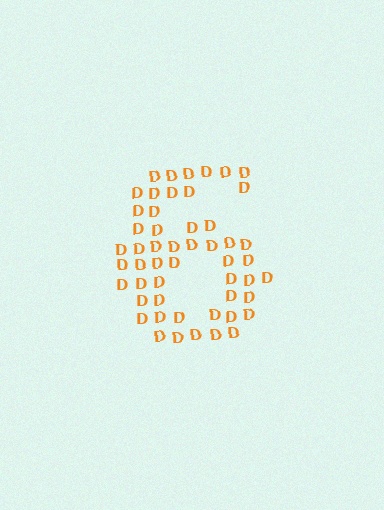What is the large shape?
The large shape is the digit 6.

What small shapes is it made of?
It is made of small letter D's.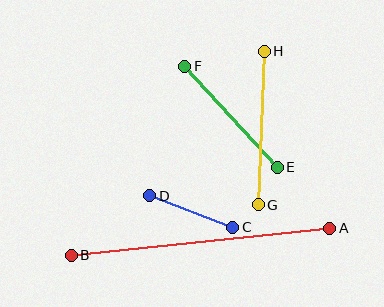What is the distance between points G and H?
The distance is approximately 154 pixels.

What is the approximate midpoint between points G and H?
The midpoint is at approximately (261, 128) pixels.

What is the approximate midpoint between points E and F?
The midpoint is at approximately (231, 117) pixels.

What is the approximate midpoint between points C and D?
The midpoint is at approximately (191, 211) pixels.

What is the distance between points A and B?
The distance is approximately 260 pixels.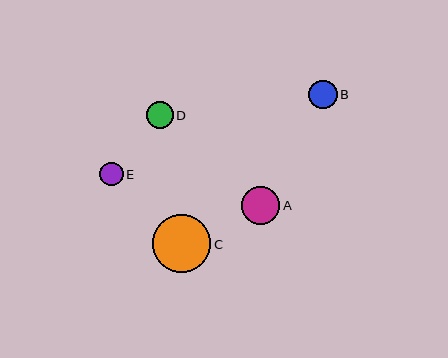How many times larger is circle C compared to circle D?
Circle C is approximately 2.2 times the size of circle D.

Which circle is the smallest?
Circle E is the smallest with a size of approximately 23 pixels.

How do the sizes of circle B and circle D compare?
Circle B and circle D are approximately the same size.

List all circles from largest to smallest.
From largest to smallest: C, A, B, D, E.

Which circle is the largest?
Circle C is the largest with a size of approximately 58 pixels.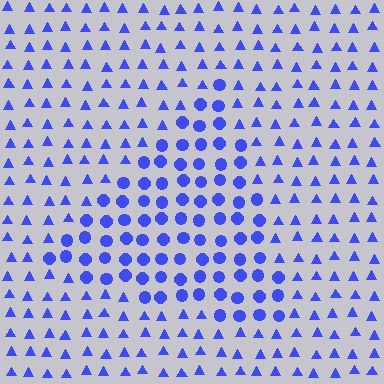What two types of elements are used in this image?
The image uses circles inside the triangle region and triangles outside it.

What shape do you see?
I see a triangle.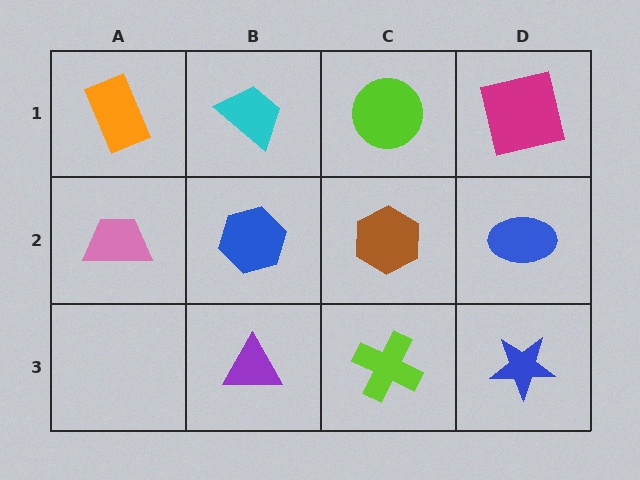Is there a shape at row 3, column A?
No, that cell is empty.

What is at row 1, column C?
A lime circle.